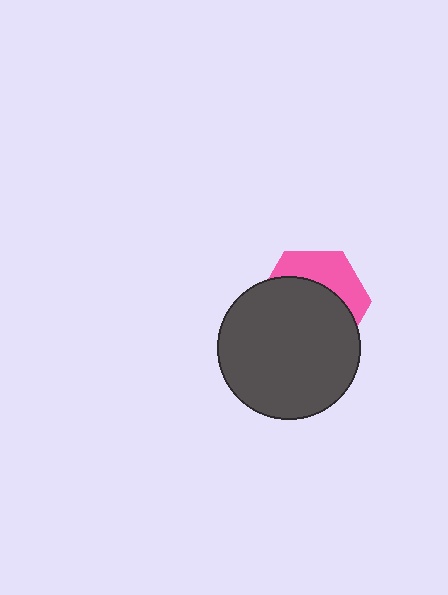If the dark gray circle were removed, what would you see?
You would see the complete pink hexagon.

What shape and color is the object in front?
The object in front is a dark gray circle.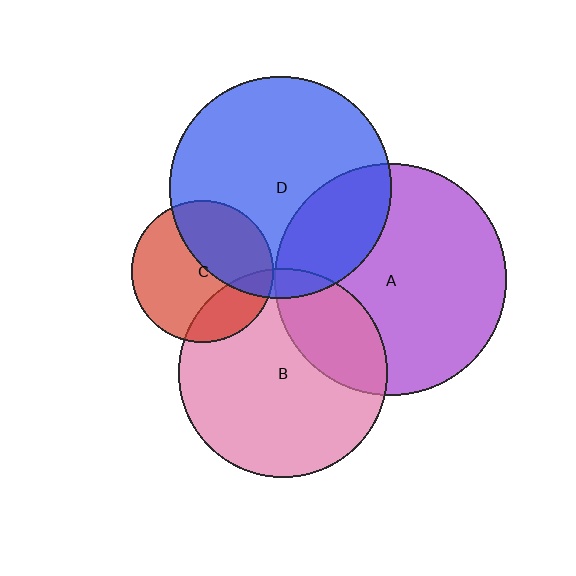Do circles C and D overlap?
Yes.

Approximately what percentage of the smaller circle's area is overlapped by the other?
Approximately 40%.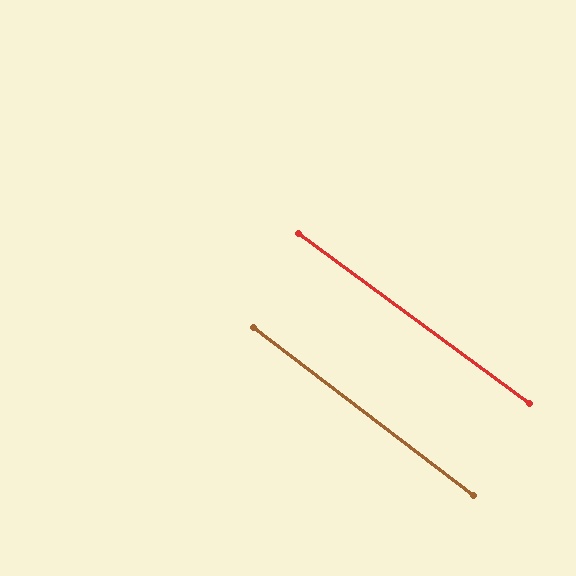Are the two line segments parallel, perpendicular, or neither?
Parallel — their directions differ by only 1.1°.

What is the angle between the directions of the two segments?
Approximately 1 degree.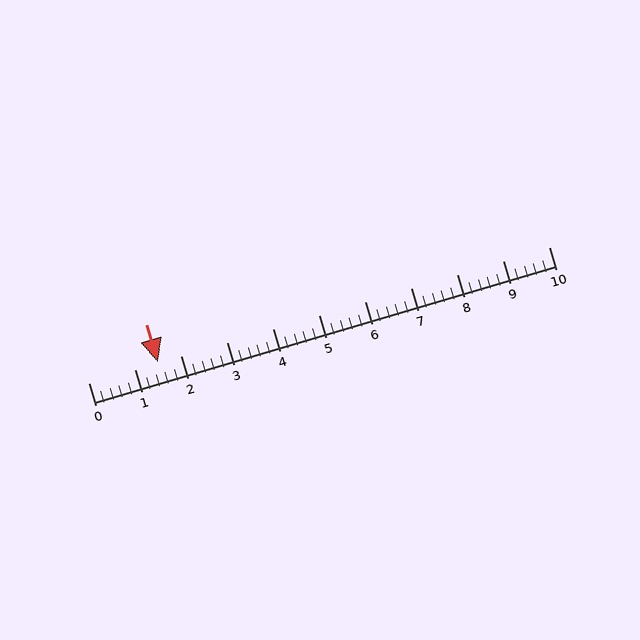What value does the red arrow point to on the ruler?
The red arrow points to approximately 1.5.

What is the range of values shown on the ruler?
The ruler shows values from 0 to 10.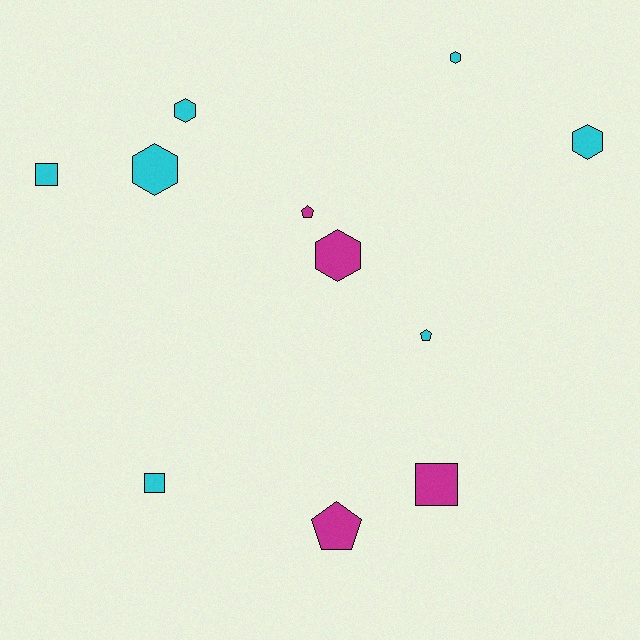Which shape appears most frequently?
Hexagon, with 5 objects.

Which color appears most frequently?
Cyan, with 7 objects.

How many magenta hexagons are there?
There is 1 magenta hexagon.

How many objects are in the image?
There are 11 objects.